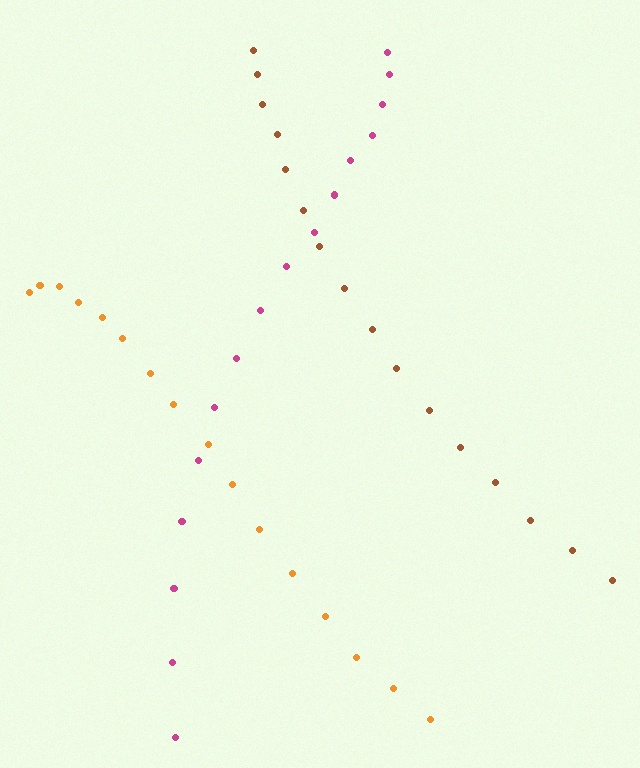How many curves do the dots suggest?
There are 3 distinct paths.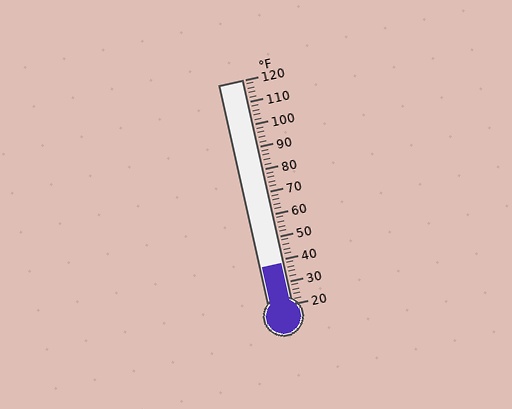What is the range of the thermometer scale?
The thermometer scale ranges from 20°F to 120°F.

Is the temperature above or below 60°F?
The temperature is below 60°F.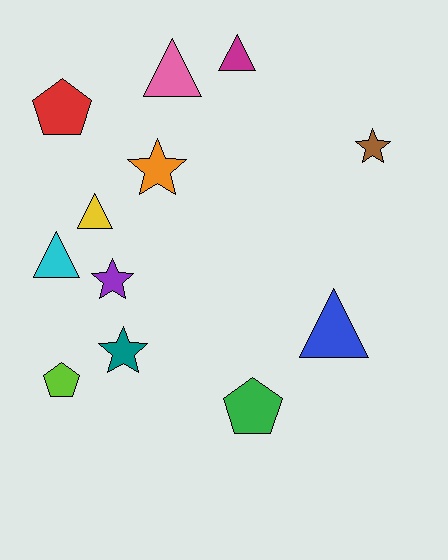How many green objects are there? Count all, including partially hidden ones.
There is 1 green object.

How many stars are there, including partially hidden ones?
There are 4 stars.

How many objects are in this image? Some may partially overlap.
There are 12 objects.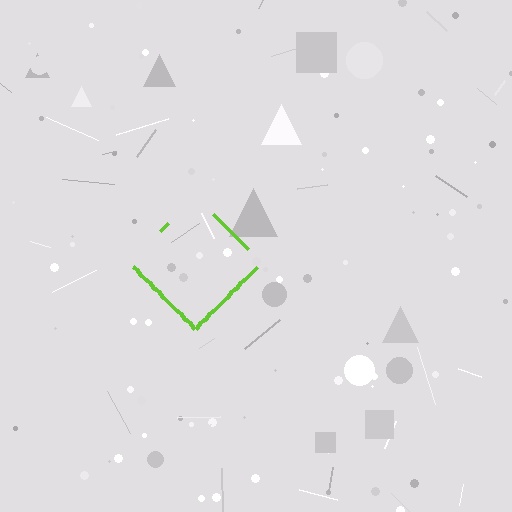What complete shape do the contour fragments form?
The contour fragments form a diamond.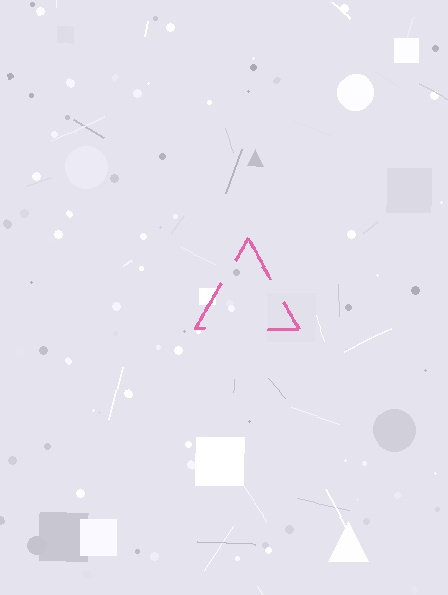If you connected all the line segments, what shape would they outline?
They would outline a triangle.